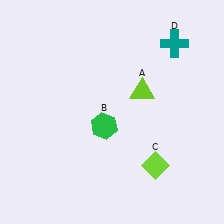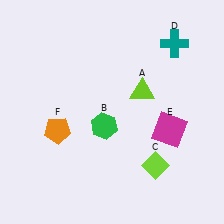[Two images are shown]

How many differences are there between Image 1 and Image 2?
There are 2 differences between the two images.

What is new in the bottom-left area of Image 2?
An orange pentagon (F) was added in the bottom-left area of Image 2.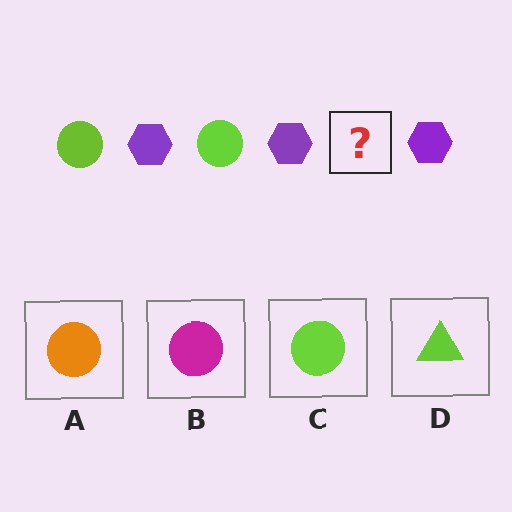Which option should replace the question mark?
Option C.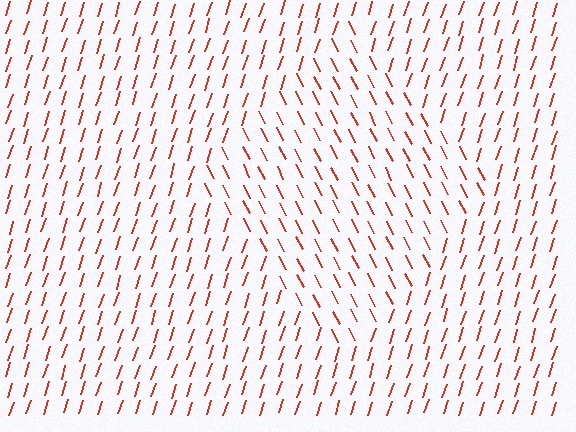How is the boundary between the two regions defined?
The boundary is defined purely by a change in line orientation (approximately 45 degrees difference). All lines are the same color and thickness.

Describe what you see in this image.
The image is filled with small red line segments. A diamond region in the image has lines oriented differently from the surrounding lines, creating a visible texture boundary.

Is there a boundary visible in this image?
Yes, there is a texture boundary formed by a change in line orientation.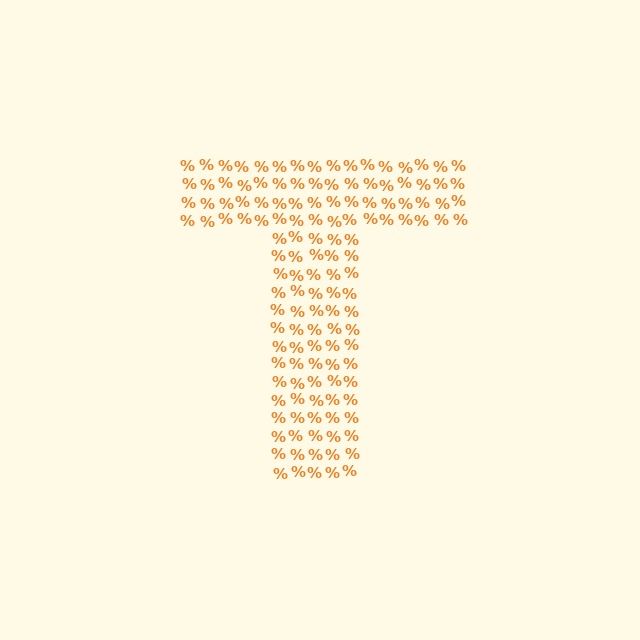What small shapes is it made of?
It is made of small percent signs.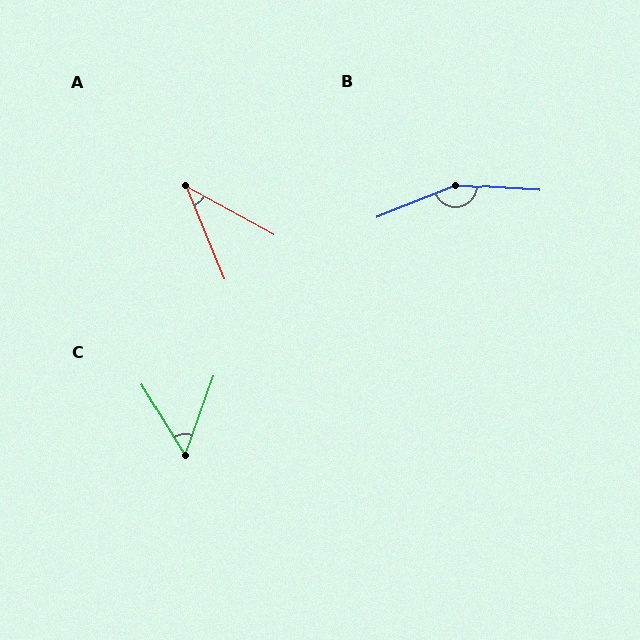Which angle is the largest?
B, at approximately 155 degrees.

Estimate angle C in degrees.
Approximately 51 degrees.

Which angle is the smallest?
A, at approximately 39 degrees.